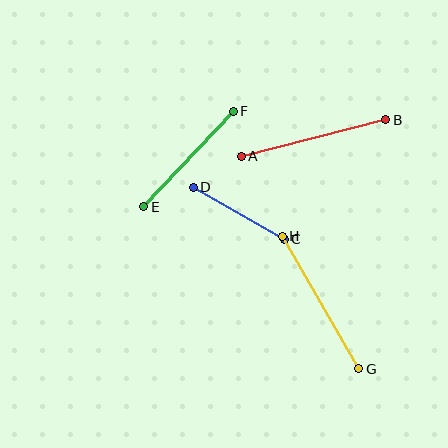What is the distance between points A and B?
The distance is approximately 149 pixels.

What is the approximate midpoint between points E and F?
The midpoint is at approximately (188, 159) pixels.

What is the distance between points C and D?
The distance is approximately 105 pixels.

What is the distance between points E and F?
The distance is approximately 131 pixels.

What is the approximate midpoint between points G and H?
The midpoint is at approximately (320, 302) pixels.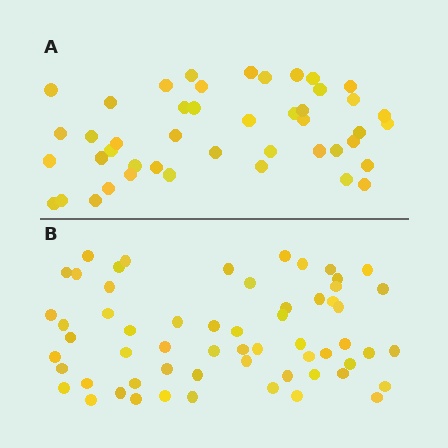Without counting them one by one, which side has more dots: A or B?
Region B (the bottom region) has more dots.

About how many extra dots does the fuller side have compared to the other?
Region B has approximately 15 more dots than region A.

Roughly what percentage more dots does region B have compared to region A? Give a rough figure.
About 35% more.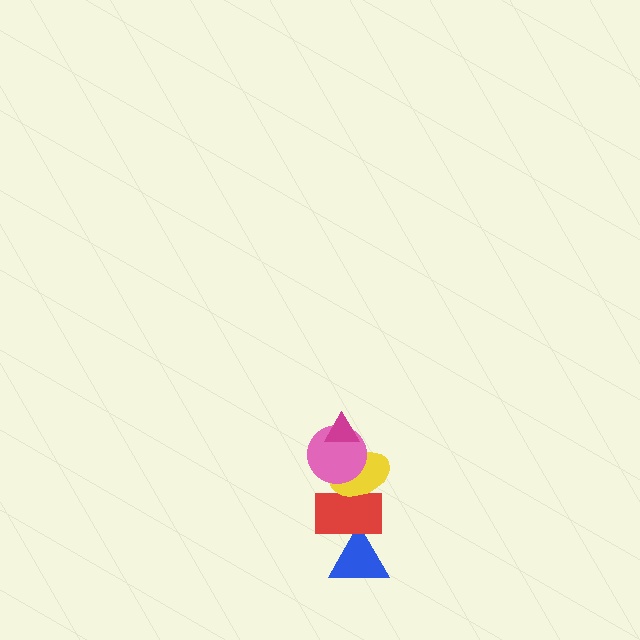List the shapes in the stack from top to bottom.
From top to bottom: the magenta triangle, the pink circle, the yellow ellipse, the red rectangle, the blue triangle.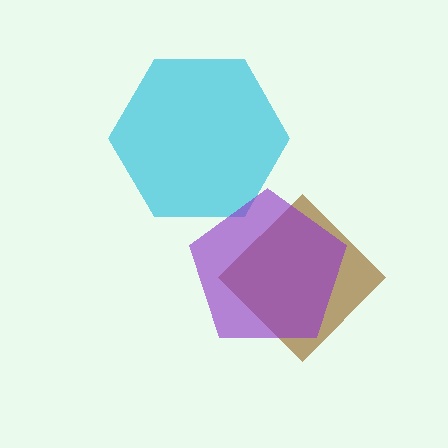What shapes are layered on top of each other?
The layered shapes are: a brown diamond, a cyan hexagon, a purple pentagon.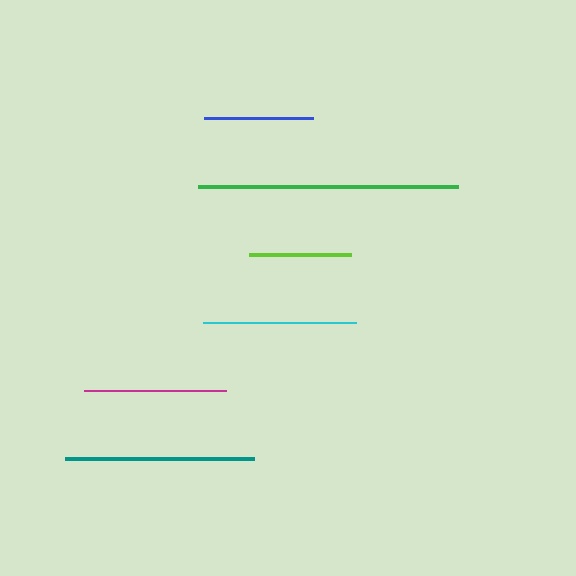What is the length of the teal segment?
The teal segment is approximately 189 pixels long.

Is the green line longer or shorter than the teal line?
The green line is longer than the teal line.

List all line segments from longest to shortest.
From longest to shortest: green, teal, cyan, magenta, blue, lime.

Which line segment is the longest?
The green line is the longest at approximately 261 pixels.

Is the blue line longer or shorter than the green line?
The green line is longer than the blue line.